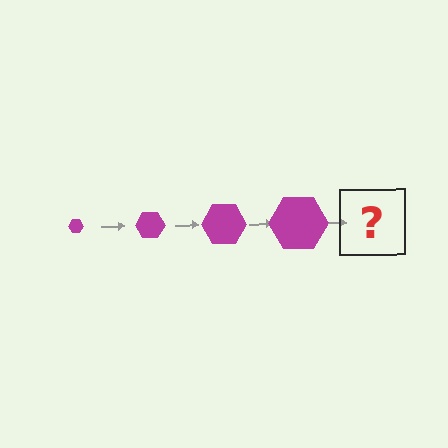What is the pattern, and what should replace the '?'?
The pattern is that the hexagon gets progressively larger each step. The '?' should be a magenta hexagon, larger than the previous one.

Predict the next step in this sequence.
The next step is a magenta hexagon, larger than the previous one.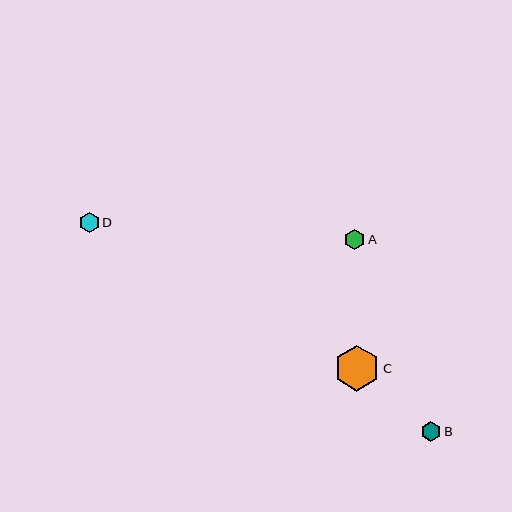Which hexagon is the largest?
Hexagon C is the largest with a size of approximately 46 pixels.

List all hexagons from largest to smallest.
From largest to smallest: C, B, D, A.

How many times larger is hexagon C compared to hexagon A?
Hexagon C is approximately 2.3 times the size of hexagon A.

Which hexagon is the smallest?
Hexagon A is the smallest with a size of approximately 20 pixels.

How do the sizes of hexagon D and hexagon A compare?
Hexagon D and hexagon A are approximately the same size.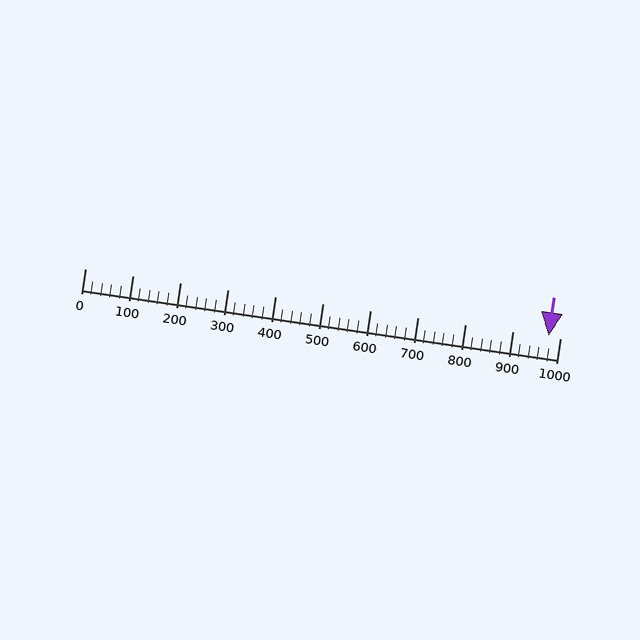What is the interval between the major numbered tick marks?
The major tick marks are spaced 100 units apart.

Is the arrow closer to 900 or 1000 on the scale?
The arrow is closer to 1000.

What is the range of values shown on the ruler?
The ruler shows values from 0 to 1000.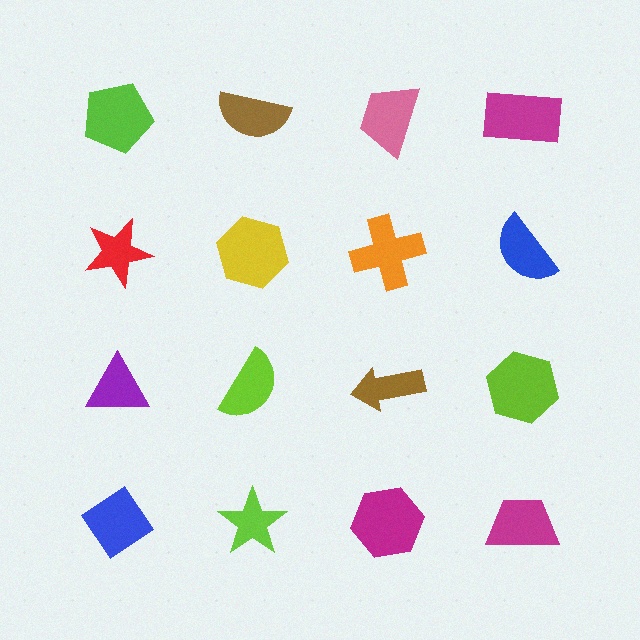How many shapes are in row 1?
4 shapes.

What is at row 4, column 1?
A blue diamond.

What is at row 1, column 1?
A lime pentagon.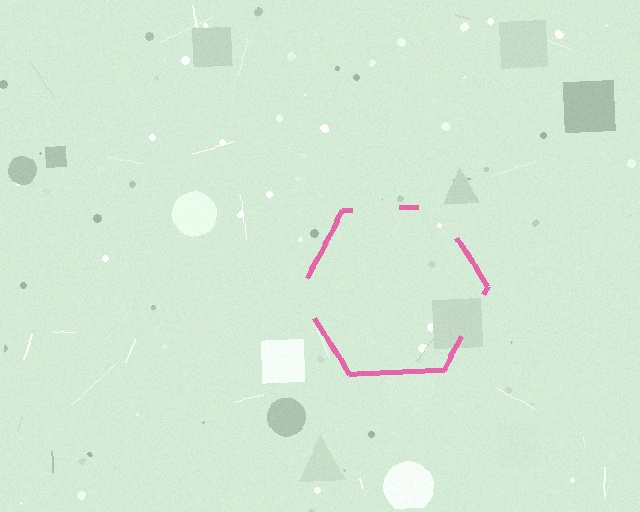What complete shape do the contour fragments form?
The contour fragments form a hexagon.